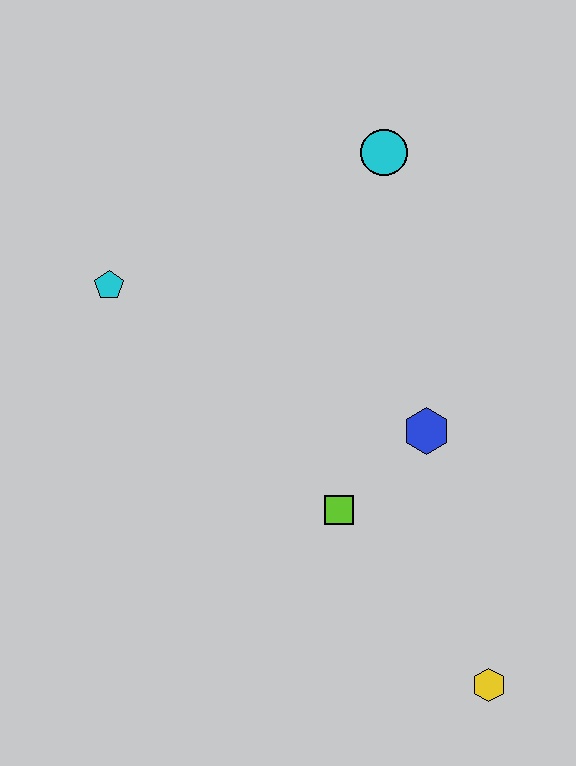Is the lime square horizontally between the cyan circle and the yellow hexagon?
No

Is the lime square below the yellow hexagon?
No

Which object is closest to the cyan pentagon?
The cyan circle is closest to the cyan pentagon.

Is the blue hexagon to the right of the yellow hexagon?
No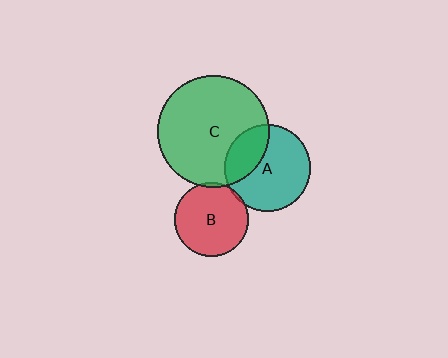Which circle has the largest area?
Circle C (green).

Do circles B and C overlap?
Yes.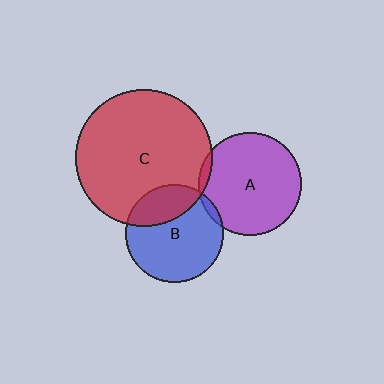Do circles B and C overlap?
Yes.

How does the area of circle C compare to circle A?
Approximately 1.8 times.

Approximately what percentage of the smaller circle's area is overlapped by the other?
Approximately 30%.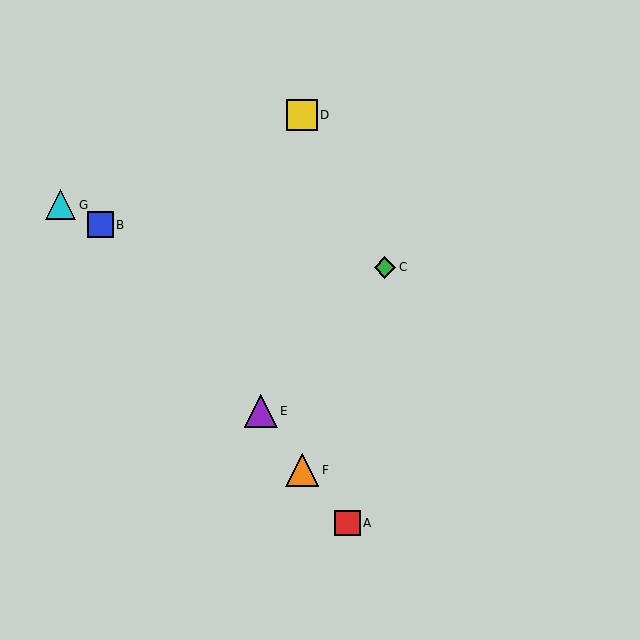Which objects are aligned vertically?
Objects D, F are aligned vertically.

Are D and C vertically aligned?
No, D is at x≈302 and C is at x≈385.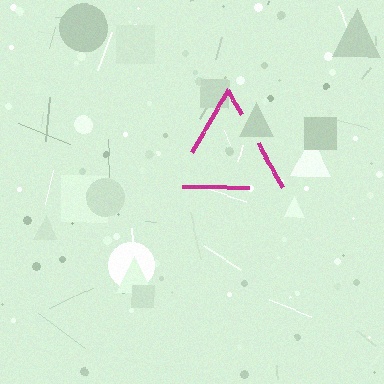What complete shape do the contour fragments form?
The contour fragments form a triangle.